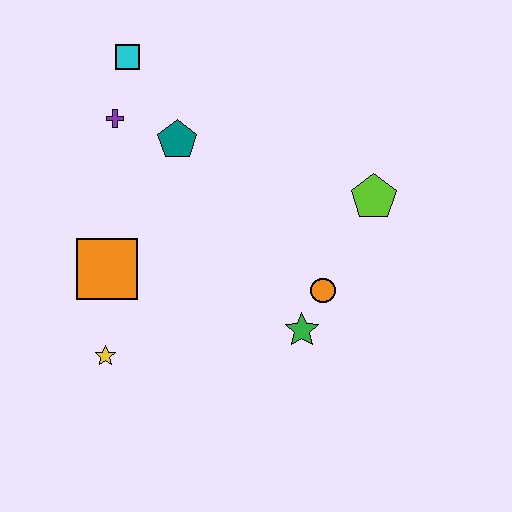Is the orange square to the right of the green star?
No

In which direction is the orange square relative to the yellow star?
The orange square is above the yellow star.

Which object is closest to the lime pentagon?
The orange circle is closest to the lime pentagon.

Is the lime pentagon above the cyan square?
No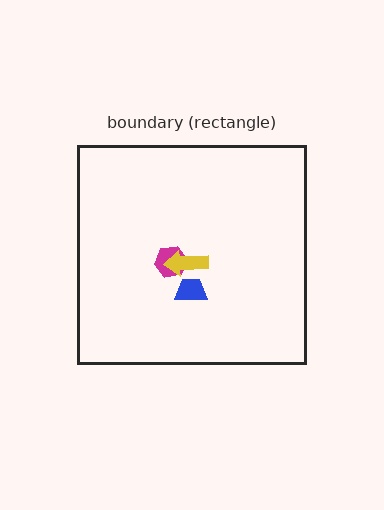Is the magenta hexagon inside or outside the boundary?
Inside.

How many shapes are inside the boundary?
3 inside, 0 outside.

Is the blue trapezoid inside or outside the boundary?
Inside.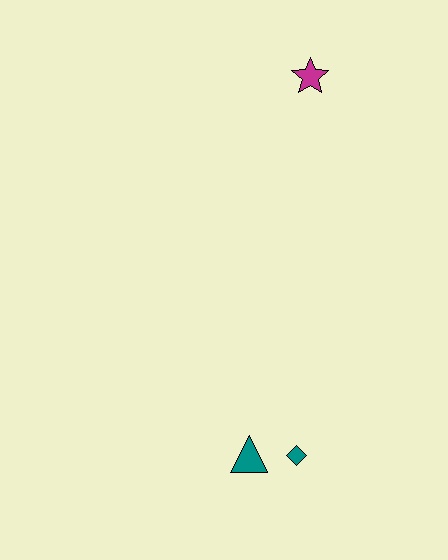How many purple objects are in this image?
There are no purple objects.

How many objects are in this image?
There are 3 objects.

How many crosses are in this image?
There are no crosses.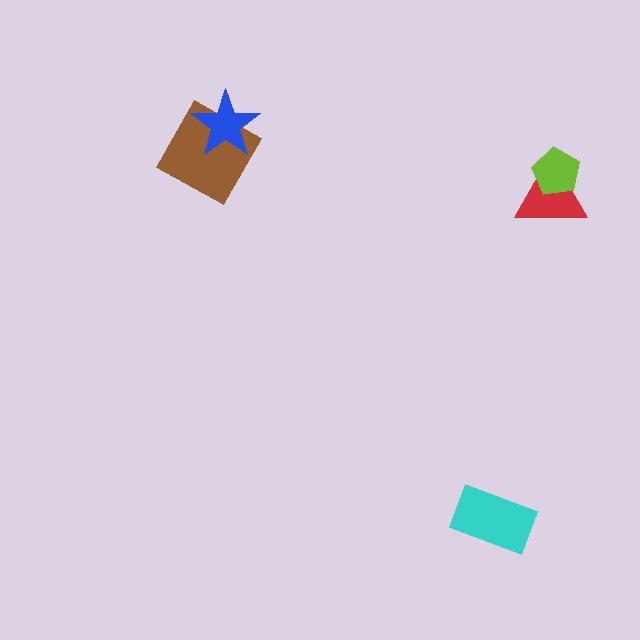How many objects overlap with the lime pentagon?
1 object overlaps with the lime pentagon.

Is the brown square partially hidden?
Yes, it is partially covered by another shape.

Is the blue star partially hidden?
No, no other shape covers it.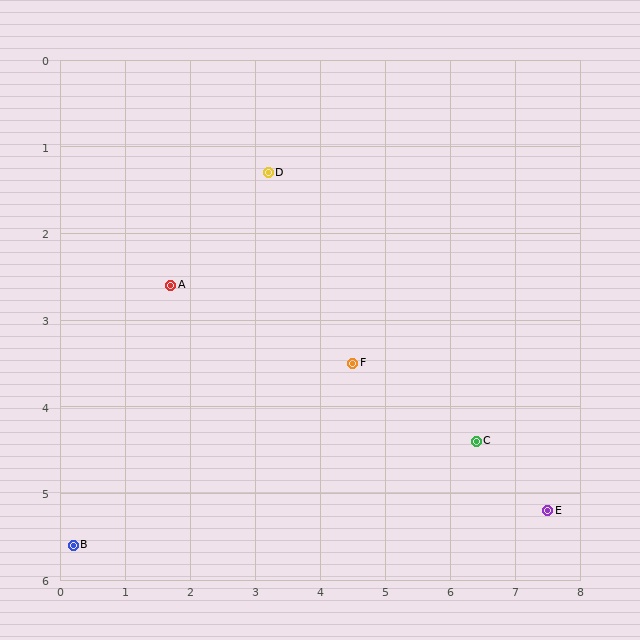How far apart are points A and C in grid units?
Points A and C are about 5.0 grid units apart.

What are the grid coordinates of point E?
Point E is at approximately (7.5, 5.2).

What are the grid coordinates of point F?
Point F is at approximately (4.5, 3.5).